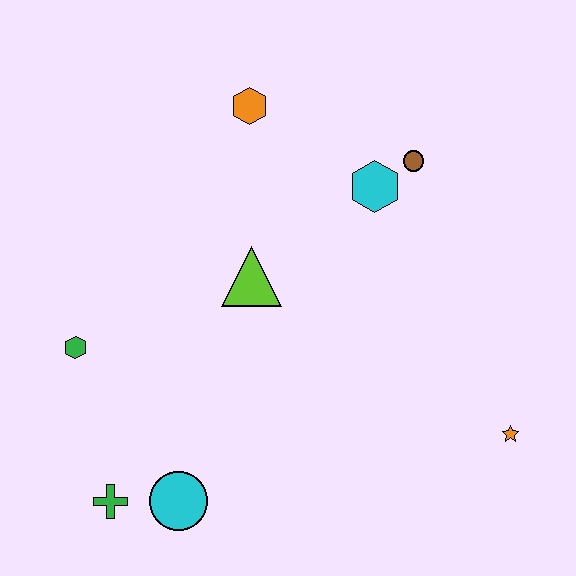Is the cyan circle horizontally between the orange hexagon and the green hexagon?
Yes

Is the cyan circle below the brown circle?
Yes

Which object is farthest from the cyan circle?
The brown circle is farthest from the cyan circle.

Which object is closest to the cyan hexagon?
The brown circle is closest to the cyan hexagon.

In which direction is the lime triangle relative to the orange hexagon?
The lime triangle is below the orange hexagon.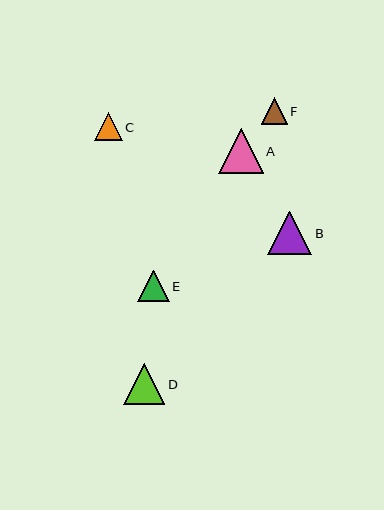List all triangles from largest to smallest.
From largest to smallest: A, B, D, E, C, F.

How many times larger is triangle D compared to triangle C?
Triangle D is approximately 1.5 times the size of triangle C.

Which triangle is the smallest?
Triangle F is the smallest with a size of approximately 26 pixels.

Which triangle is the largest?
Triangle A is the largest with a size of approximately 44 pixels.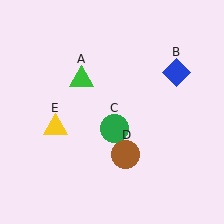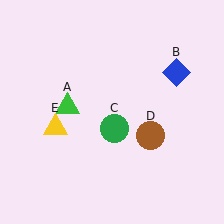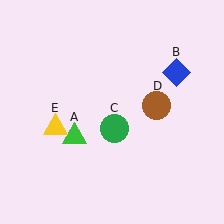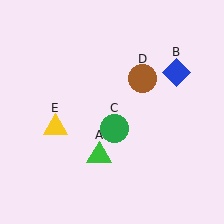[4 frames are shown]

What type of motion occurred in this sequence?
The green triangle (object A), brown circle (object D) rotated counterclockwise around the center of the scene.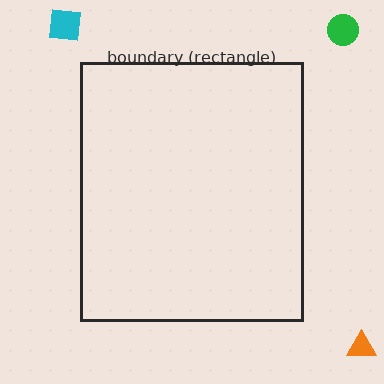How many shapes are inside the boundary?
0 inside, 3 outside.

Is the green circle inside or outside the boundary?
Outside.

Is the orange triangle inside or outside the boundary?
Outside.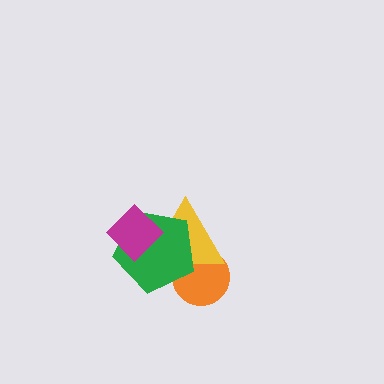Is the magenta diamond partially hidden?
No, no other shape covers it.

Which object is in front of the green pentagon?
The magenta diamond is in front of the green pentagon.